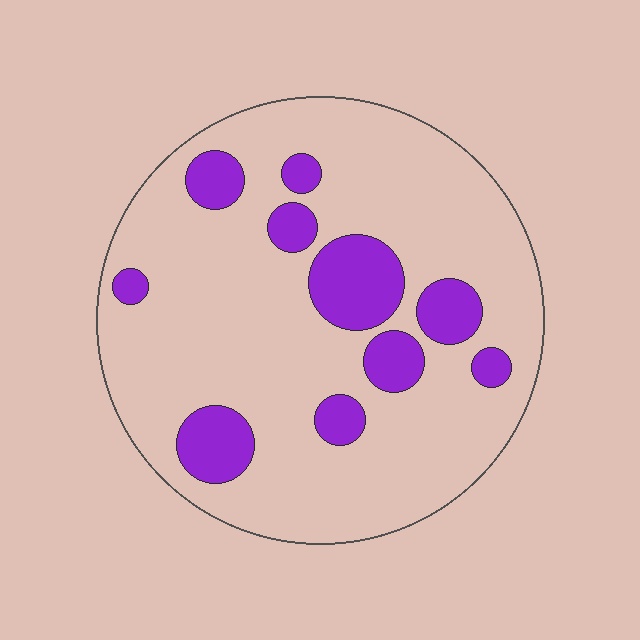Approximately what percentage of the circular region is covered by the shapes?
Approximately 20%.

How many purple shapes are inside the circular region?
10.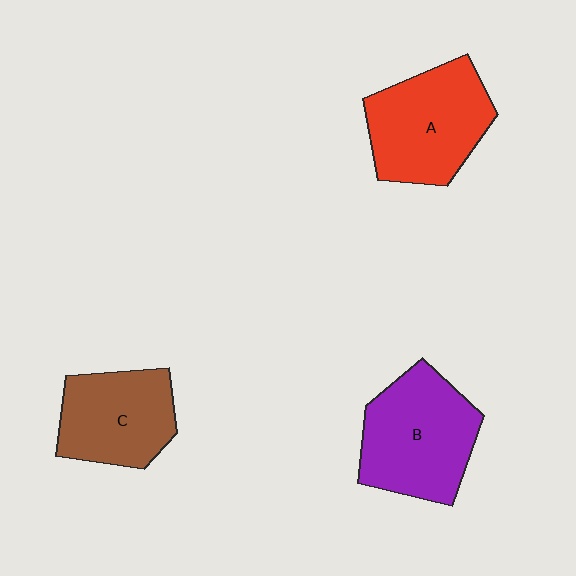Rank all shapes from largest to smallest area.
From largest to smallest: B (purple), A (red), C (brown).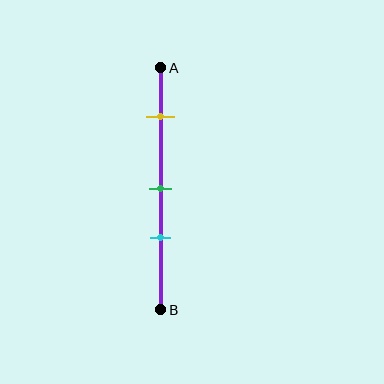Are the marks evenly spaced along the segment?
No, the marks are not evenly spaced.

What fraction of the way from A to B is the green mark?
The green mark is approximately 50% (0.5) of the way from A to B.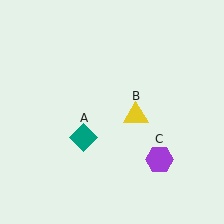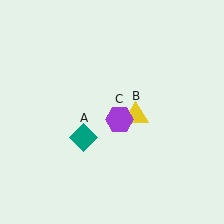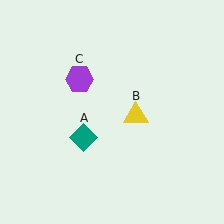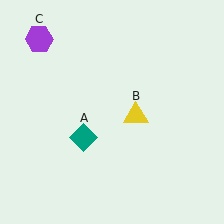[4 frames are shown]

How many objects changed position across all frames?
1 object changed position: purple hexagon (object C).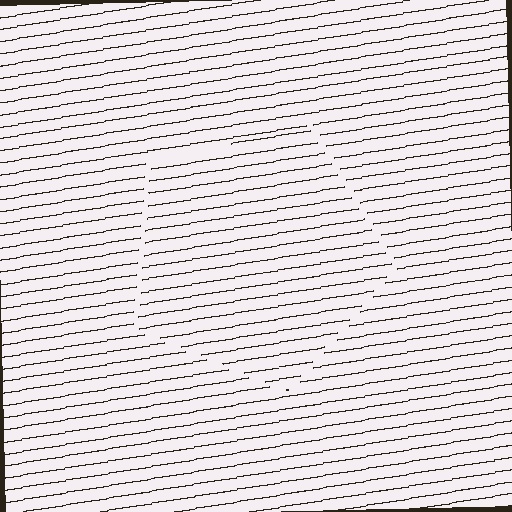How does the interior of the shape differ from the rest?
The interior of the shape contains the same grating, shifted by half a period — the contour is defined by the phase discontinuity where line-ends from the inner and outer gratings abut.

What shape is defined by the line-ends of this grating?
An illusory pentagon. The interior of the shape contains the same grating, shifted by half a period — the contour is defined by the phase discontinuity where line-ends from the inner and outer gratings abut.